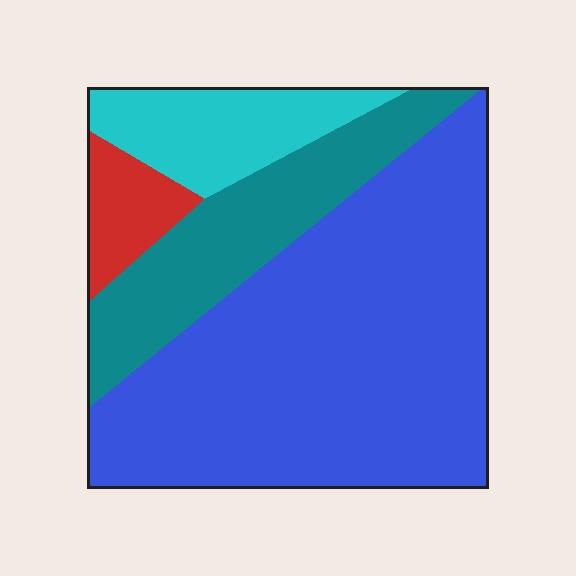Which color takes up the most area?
Blue, at roughly 60%.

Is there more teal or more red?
Teal.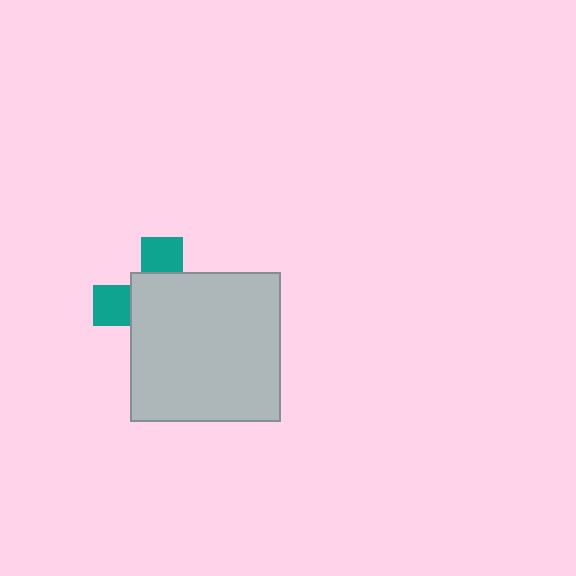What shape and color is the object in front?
The object in front is a light gray square.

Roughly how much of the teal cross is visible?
A small part of it is visible (roughly 30%).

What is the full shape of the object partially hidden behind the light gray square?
The partially hidden object is a teal cross.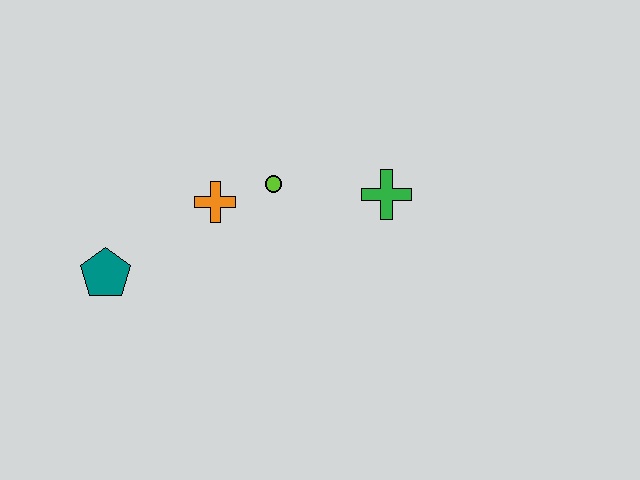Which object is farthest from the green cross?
The teal pentagon is farthest from the green cross.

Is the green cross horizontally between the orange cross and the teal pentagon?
No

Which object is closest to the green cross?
The lime circle is closest to the green cross.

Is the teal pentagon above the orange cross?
No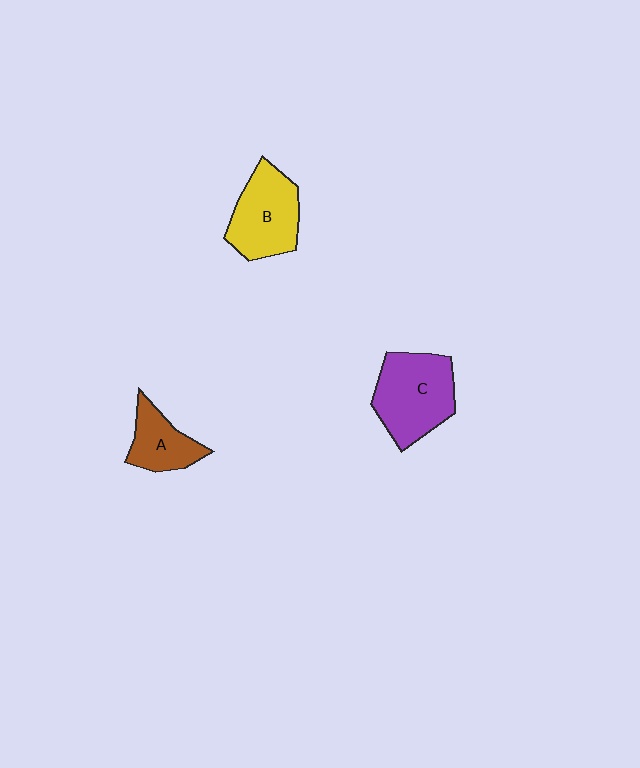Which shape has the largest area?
Shape C (purple).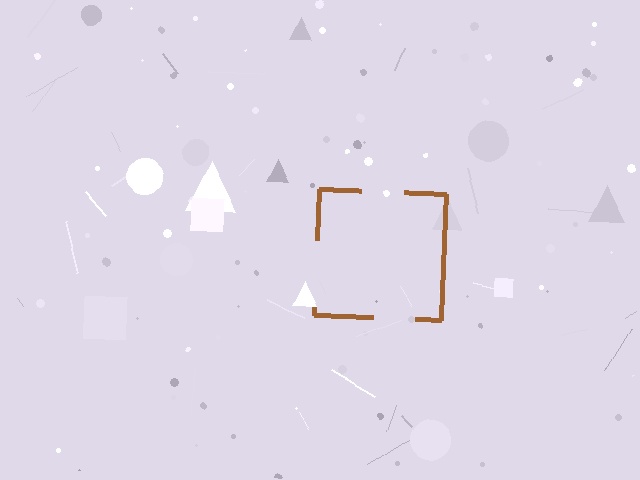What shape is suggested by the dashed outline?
The dashed outline suggests a square.